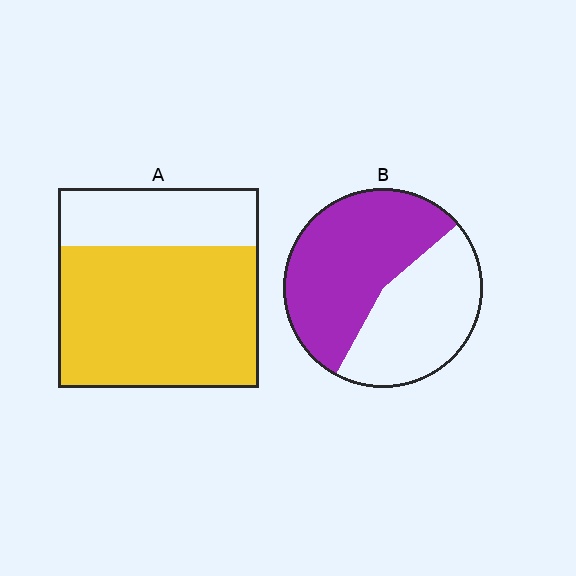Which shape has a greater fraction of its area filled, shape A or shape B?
Shape A.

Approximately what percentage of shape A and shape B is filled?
A is approximately 70% and B is approximately 55%.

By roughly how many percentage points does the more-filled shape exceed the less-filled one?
By roughly 15 percentage points (A over B).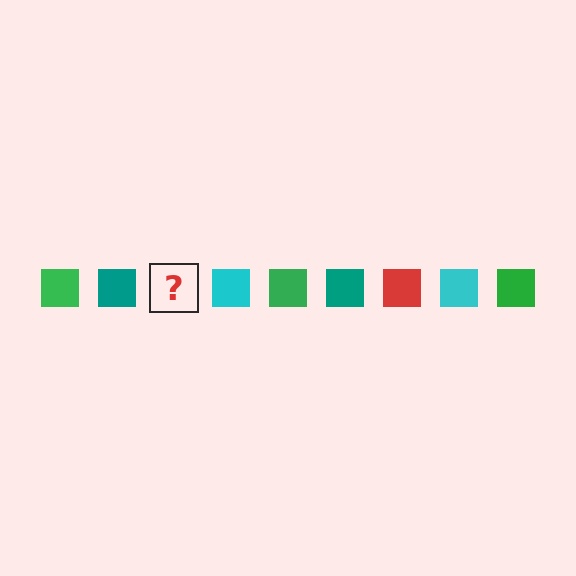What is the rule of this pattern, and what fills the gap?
The rule is that the pattern cycles through green, teal, red, cyan squares. The gap should be filled with a red square.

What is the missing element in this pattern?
The missing element is a red square.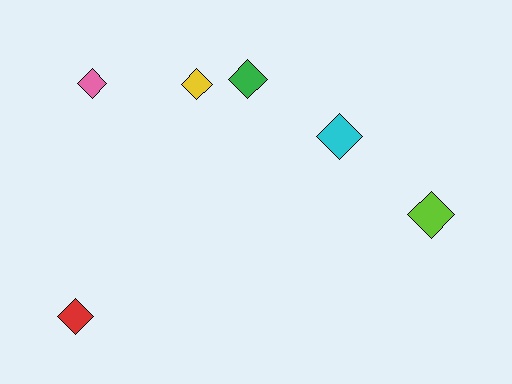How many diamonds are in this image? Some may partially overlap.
There are 6 diamonds.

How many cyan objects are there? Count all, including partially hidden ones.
There is 1 cyan object.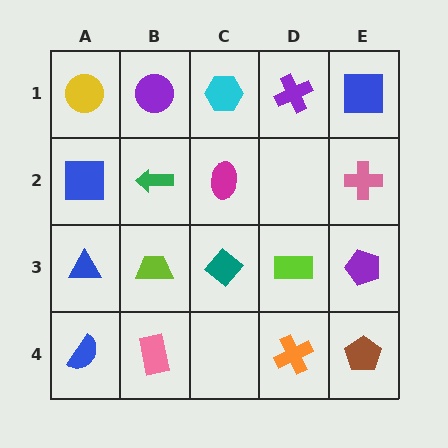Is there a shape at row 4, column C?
No, that cell is empty.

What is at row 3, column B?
A lime trapezoid.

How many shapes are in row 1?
5 shapes.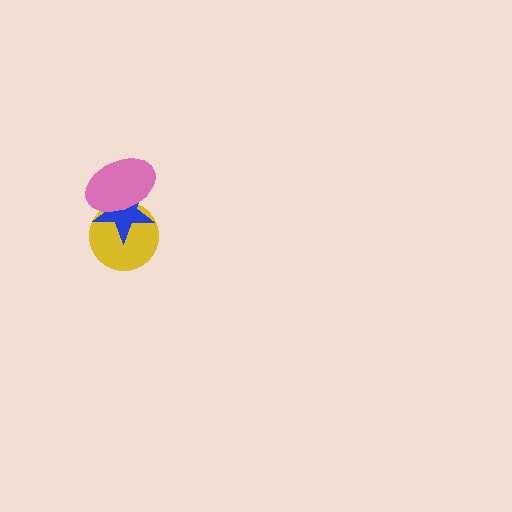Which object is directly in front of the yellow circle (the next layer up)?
The blue star is directly in front of the yellow circle.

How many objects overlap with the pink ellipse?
2 objects overlap with the pink ellipse.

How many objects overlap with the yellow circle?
2 objects overlap with the yellow circle.